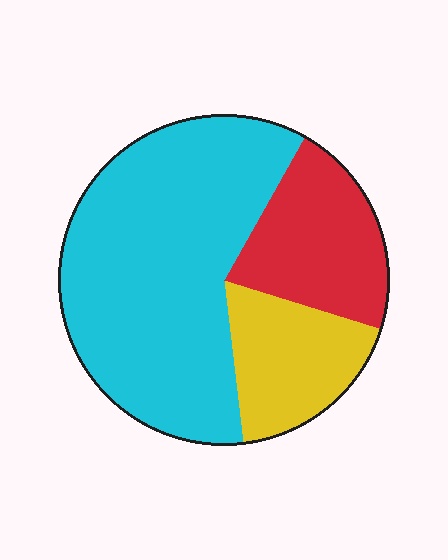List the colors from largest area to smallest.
From largest to smallest: cyan, red, yellow.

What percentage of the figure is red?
Red takes up less than a quarter of the figure.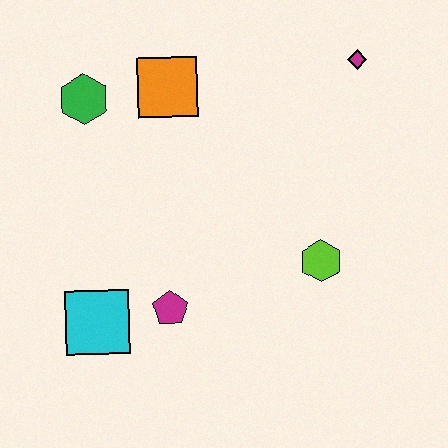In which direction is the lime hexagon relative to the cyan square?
The lime hexagon is to the right of the cyan square.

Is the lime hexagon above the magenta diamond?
No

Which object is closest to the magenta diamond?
The orange square is closest to the magenta diamond.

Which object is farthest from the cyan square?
The magenta diamond is farthest from the cyan square.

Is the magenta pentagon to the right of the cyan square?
Yes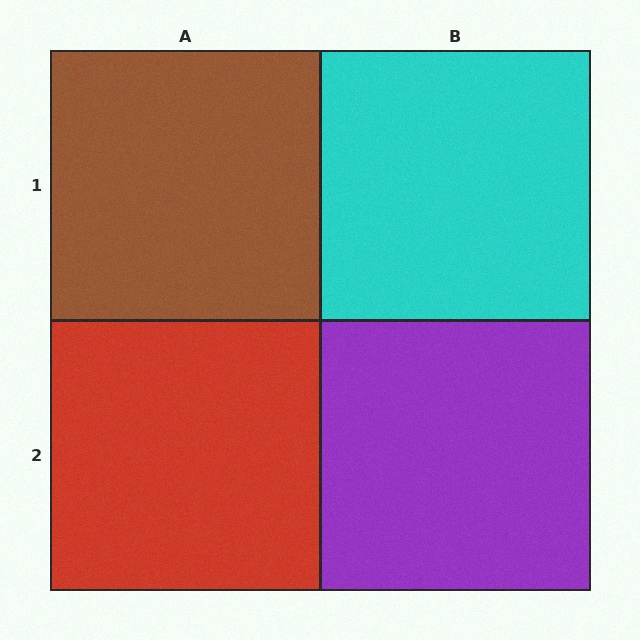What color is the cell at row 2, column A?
Red.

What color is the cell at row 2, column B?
Purple.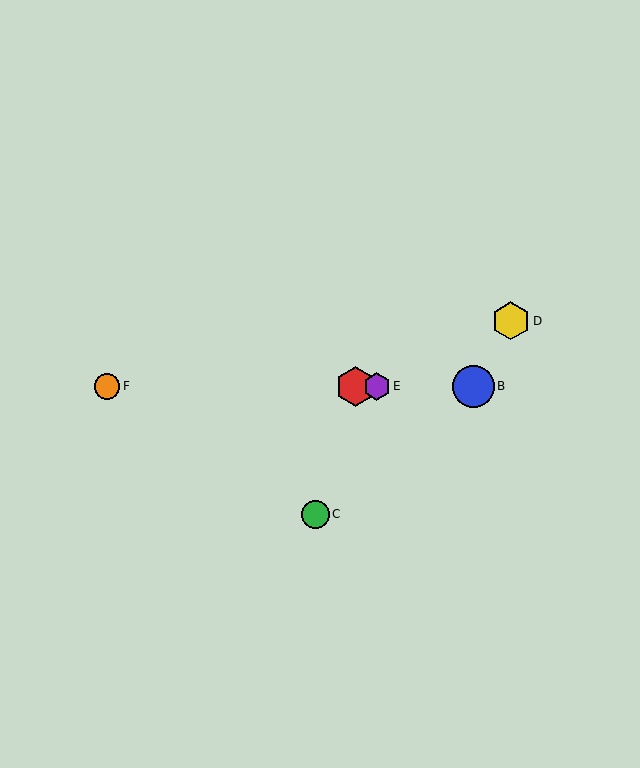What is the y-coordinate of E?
Object E is at y≈386.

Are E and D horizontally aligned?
No, E is at y≈386 and D is at y≈321.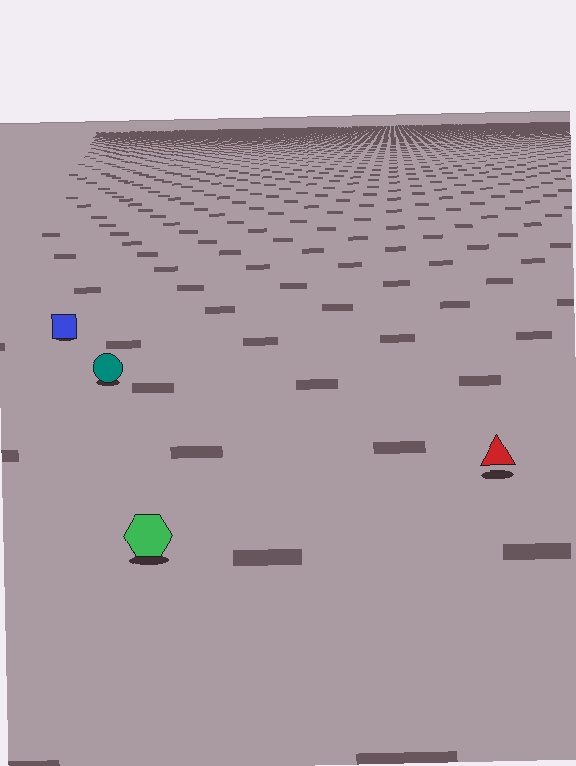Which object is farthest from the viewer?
The blue square is farthest from the viewer. It appears smaller and the ground texture around it is denser.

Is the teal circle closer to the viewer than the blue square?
Yes. The teal circle is closer — you can tell from the texture gradient: the ground texture is coarser near it.